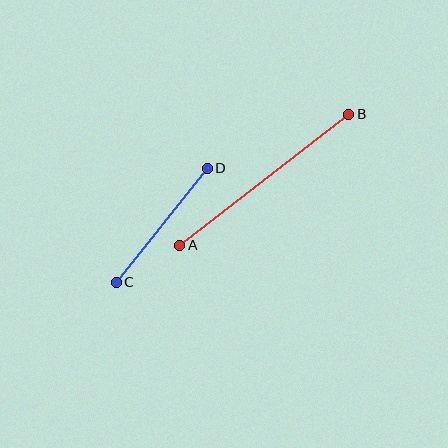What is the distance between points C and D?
The distance is approximately 146 pixels.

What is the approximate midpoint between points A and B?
The midpoint is at approximately (264, 180) pixels.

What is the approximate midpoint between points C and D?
The midpoint is at approximately (162, 225) pixels.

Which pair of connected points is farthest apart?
Points A and B are farthest apart.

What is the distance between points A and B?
The distance is approximately 214 pixels.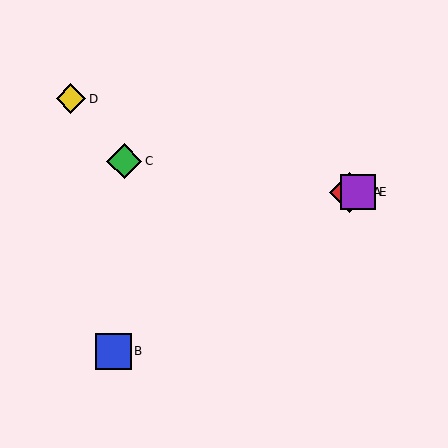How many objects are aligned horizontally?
2 objects (A, E) are aligned horizontally.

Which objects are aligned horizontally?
Objects A, E are aligned horizontally.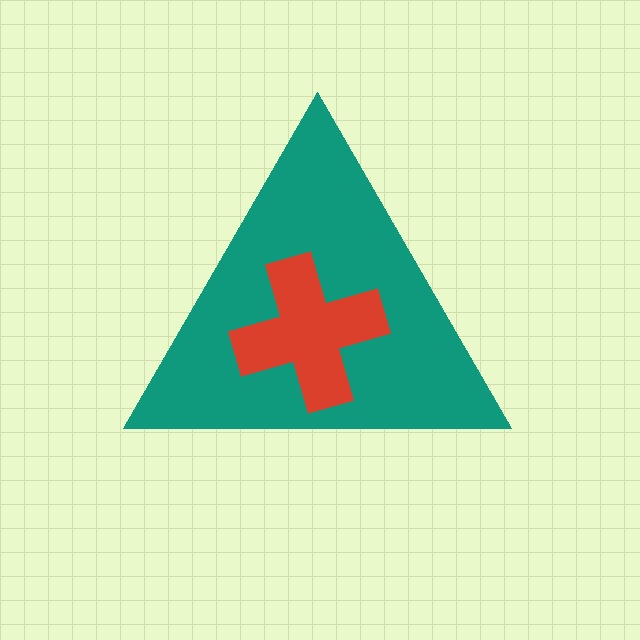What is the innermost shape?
The red cross.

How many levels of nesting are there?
2.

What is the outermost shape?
The teal triangle.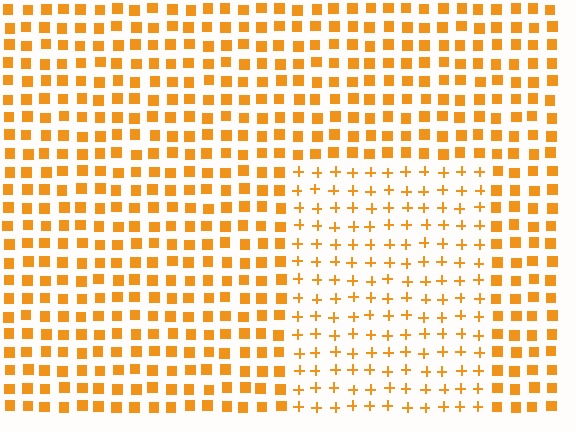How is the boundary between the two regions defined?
The boundary is defined by a change in element shape: plus signs inside vs. squares outside. All elements share the same color and spacing.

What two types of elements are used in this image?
The image uses plus signs inside the rectangle region and squares outside it.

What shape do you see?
I see a rectangle.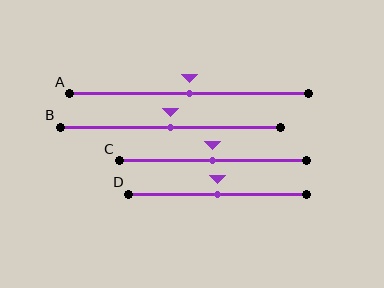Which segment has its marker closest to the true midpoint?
Segment A has its marker closest to the true midpoint.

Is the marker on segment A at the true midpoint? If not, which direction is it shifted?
Yes, the marker on segment A is at the true midpoint.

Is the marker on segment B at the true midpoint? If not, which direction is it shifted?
Yes, the marker on segment B is at the true midpoint.